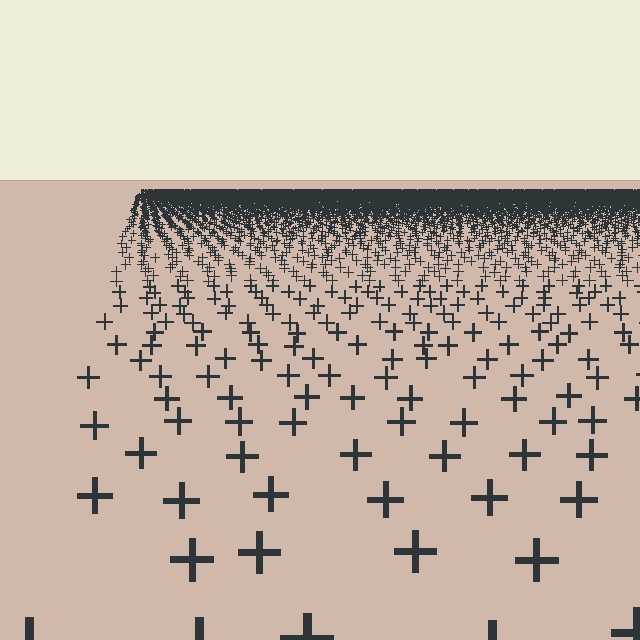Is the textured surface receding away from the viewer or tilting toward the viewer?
The surface is receding away from the viewer. Texture elements get smaller and denser toward the top.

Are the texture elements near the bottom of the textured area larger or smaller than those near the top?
Larger. Near the bottom, elements are closer to the viewer and appear at a bigger on-screen size.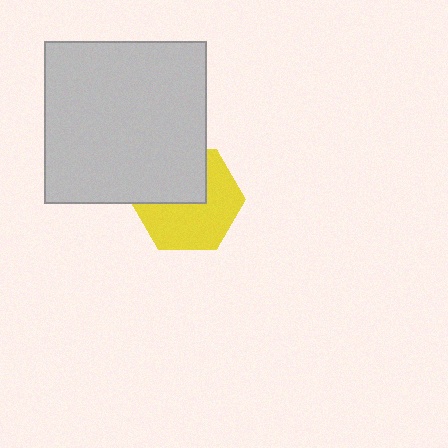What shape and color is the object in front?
The object in front is a light gray square.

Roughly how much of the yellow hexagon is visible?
About half of it is visible (roughly 60%).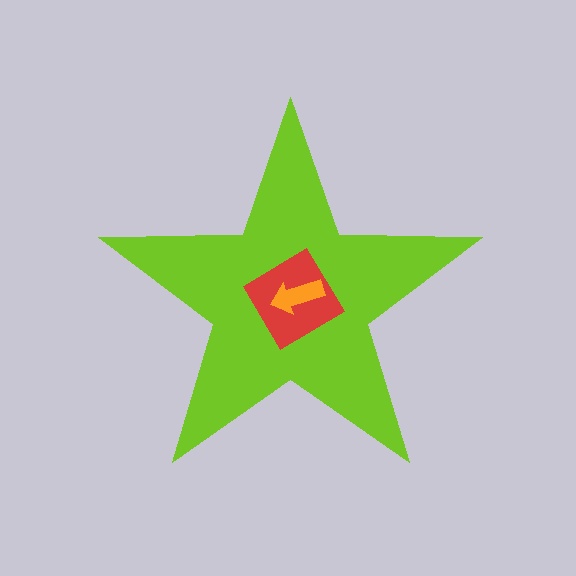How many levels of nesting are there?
3.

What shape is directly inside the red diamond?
The orange arrow.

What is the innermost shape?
The orange arrow.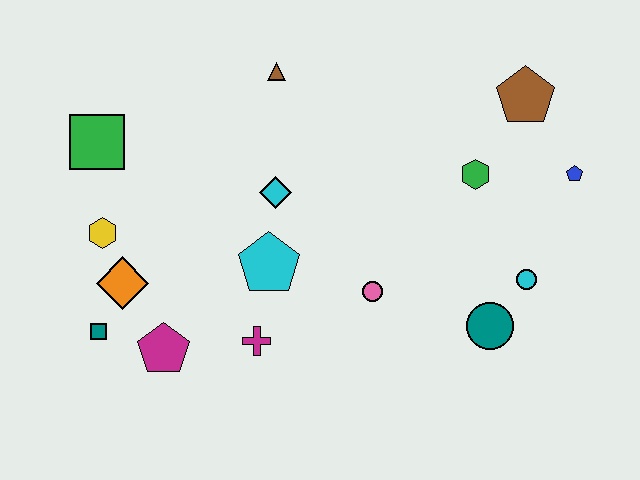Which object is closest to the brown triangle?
The cyan diamond is closest to the brown triangle.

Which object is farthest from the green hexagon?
The teal square is farthest from the green hexagon.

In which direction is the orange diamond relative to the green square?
The orange diamond is below the green square.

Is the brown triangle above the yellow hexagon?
Yes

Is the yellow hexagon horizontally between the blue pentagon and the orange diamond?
No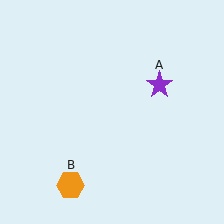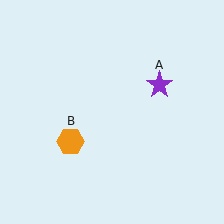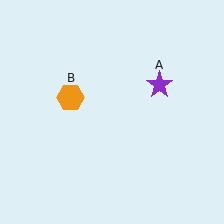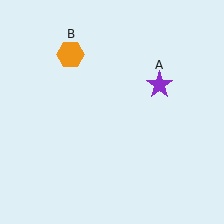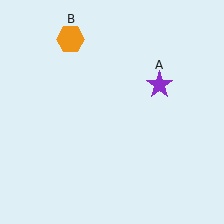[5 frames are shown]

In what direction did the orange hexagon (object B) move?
The orange hexagon (object B) moved up.